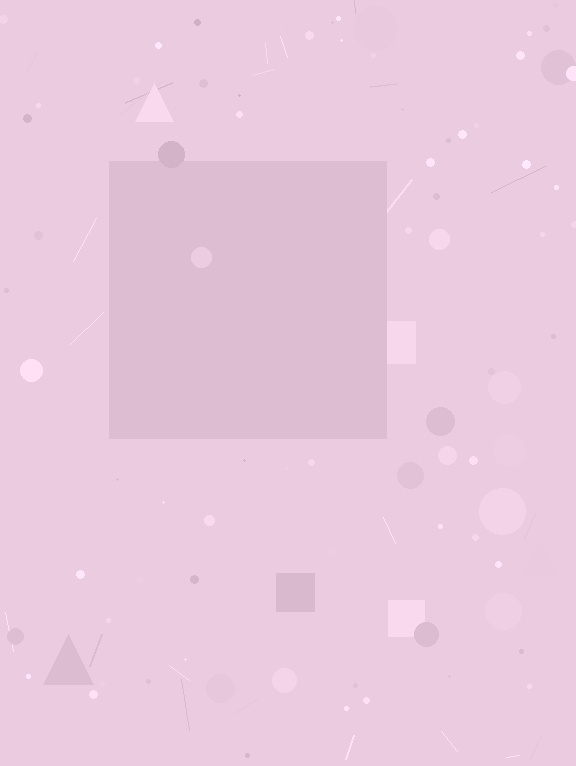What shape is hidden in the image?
A square is hidden in the image.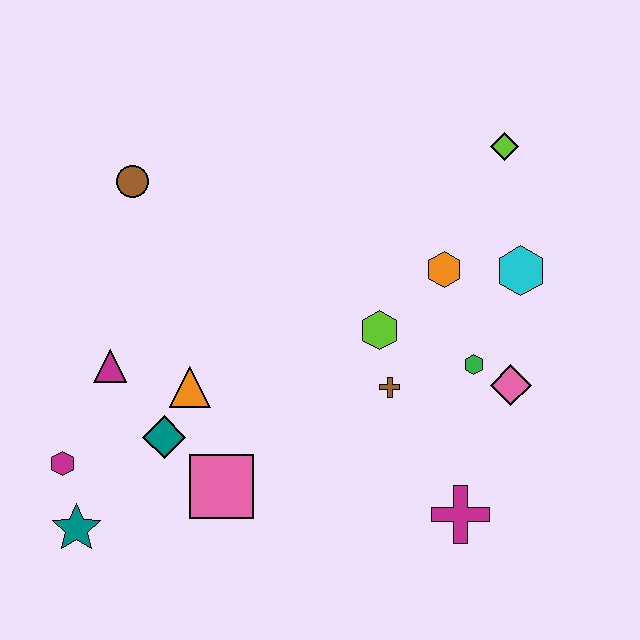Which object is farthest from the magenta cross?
The brown circle is farthest from the magenta cross.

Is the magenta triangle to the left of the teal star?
No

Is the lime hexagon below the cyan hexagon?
Yes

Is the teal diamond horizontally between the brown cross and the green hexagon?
No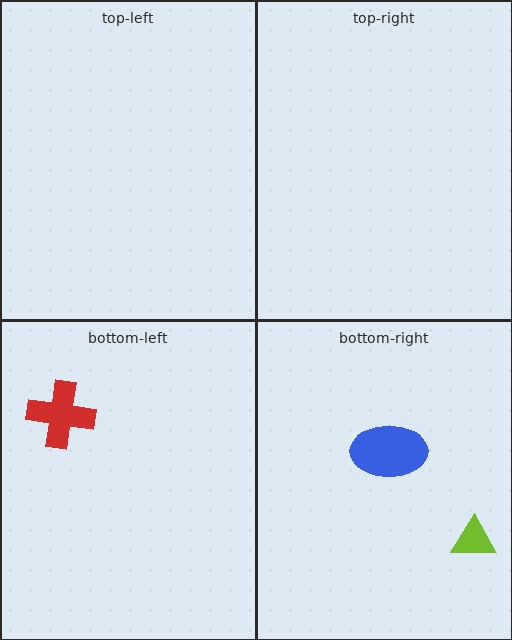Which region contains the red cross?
The bottom-left region.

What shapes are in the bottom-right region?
The blue ellipse, the lime triangle.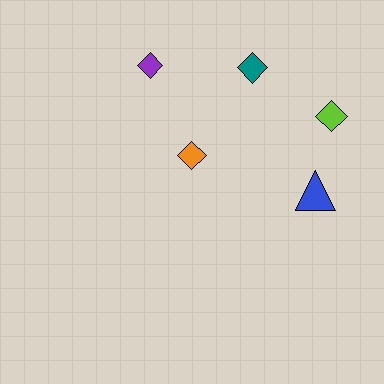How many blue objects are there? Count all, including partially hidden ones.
There is 1 blue object.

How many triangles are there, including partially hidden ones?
There is 1 triangle.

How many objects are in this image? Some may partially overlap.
There are 5 objects.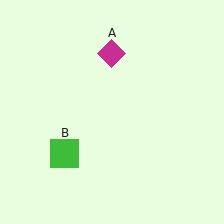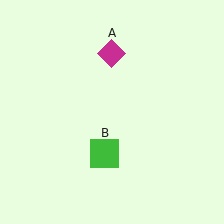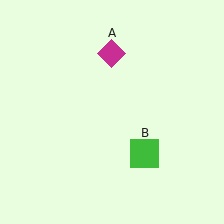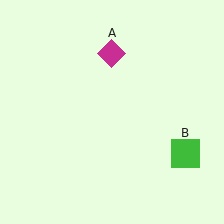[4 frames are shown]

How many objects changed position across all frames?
1 object changed position: green square (object B).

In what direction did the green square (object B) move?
The green square (object B) moved right.